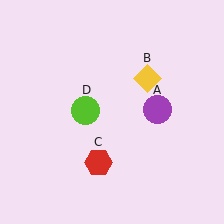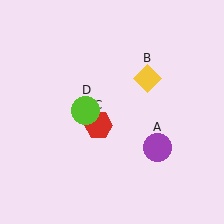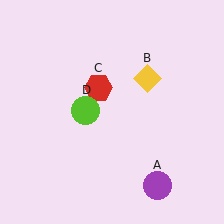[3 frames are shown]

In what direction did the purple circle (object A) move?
The purple circle (object A) moved down.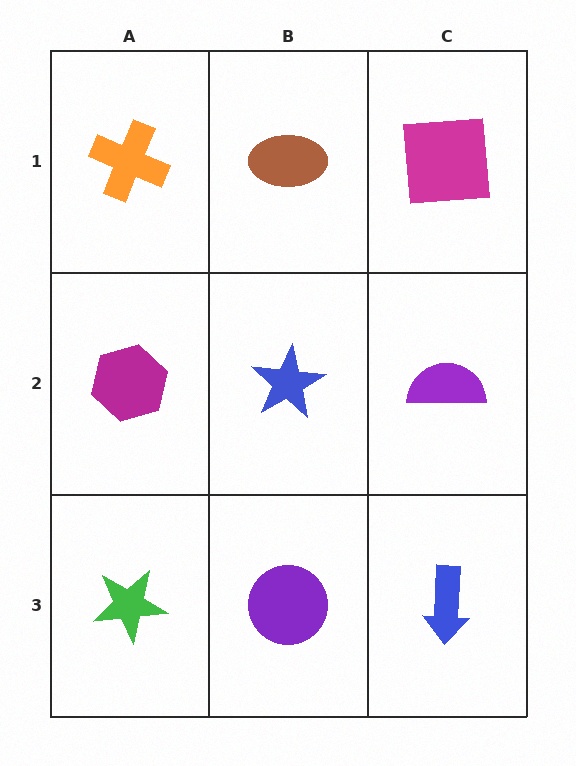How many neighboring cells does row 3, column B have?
3.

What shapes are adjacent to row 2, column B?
A brown ellipse (row 1, column B), a purple circle (row 3, column B), a magenta hexagon (row 2, column A), a purple semicircle (row 2, column C).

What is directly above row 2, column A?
An orange cross.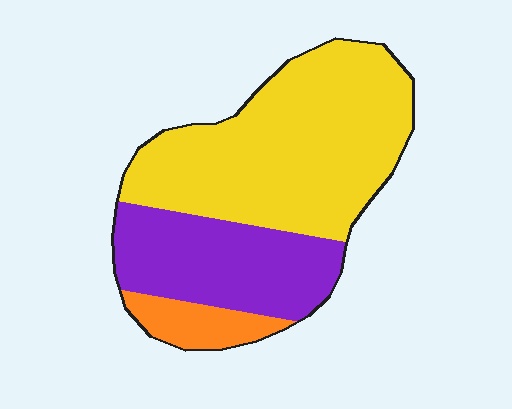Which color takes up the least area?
Orange, at roughly 10%.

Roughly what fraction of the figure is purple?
Purple covers about 30% of the figure.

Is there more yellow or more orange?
Yellow.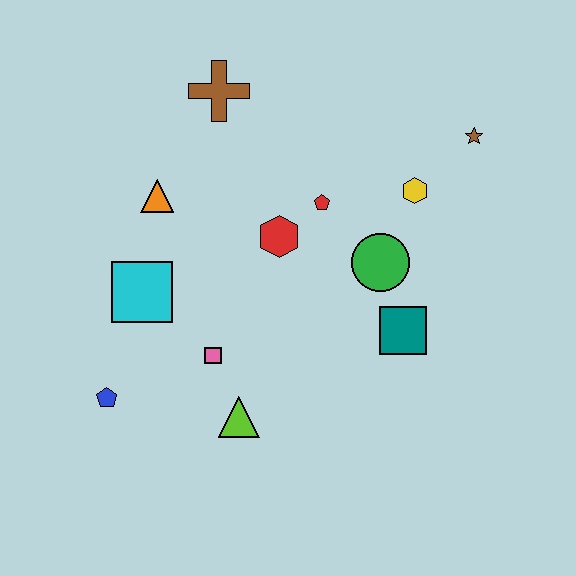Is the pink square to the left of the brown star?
Yes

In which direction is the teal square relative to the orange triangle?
The teal square is to the right of the orange triangle.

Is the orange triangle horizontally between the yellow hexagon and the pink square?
No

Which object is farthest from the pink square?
The brown star is farthest from the pink square.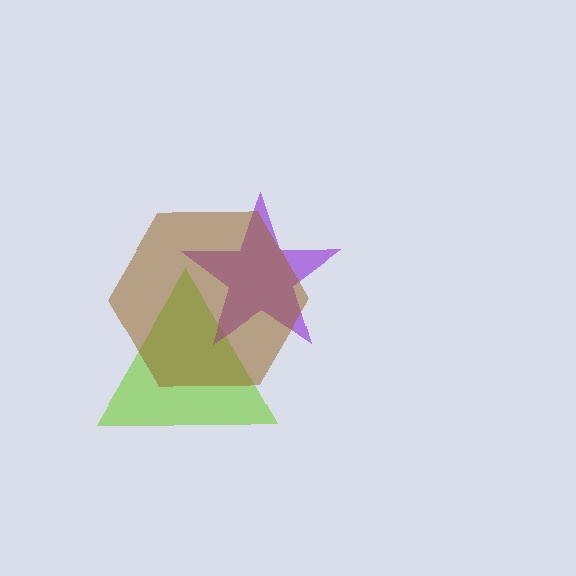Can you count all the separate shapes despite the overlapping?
Yes, there are 3 separate shapes.